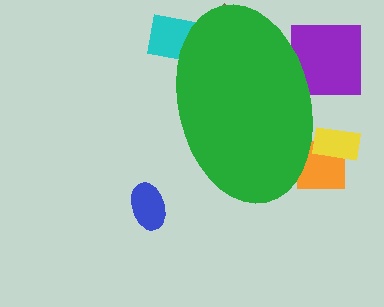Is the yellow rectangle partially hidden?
Yes, the yellow rectangle is partially hidden behind the green ellipse.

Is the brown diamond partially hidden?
Yes, the brown diamond is partially hidden behind the green ellipse.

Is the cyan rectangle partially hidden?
Yes, the cyan rectangle is partially hidden behind the green ellipse.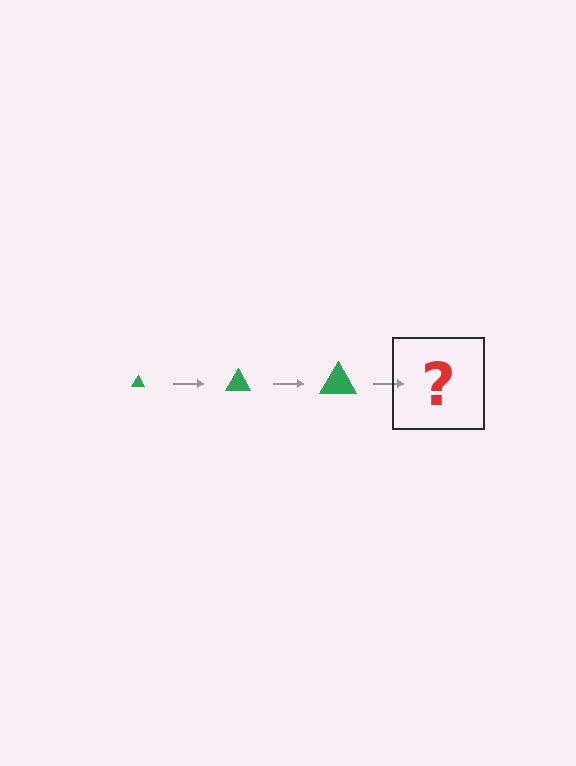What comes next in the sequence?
The next element should be a green triangle, larger than the previous one.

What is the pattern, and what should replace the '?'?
The pattern is that the triangle gets progressively larger each step. The '?' should be a green triangle, larger than the previous one.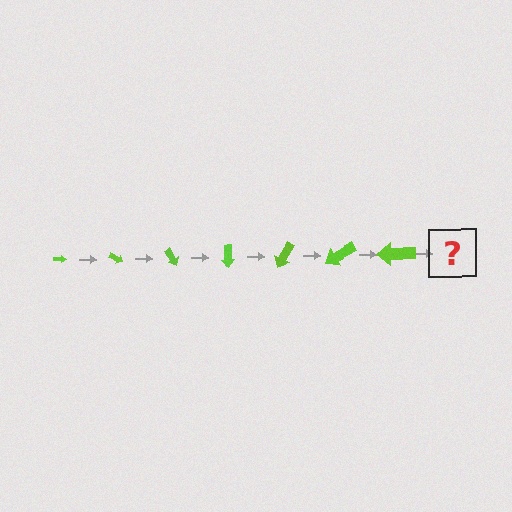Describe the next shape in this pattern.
It should be an arrow, larger than the previous one and rotated 210 degrees from the start.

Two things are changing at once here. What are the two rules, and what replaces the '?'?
The two rules are that the arrow grows larger each step and it rotates 30 degrees each step. The '?' should be an arrow, larger than the previous one and rotated 210 degrees from the start.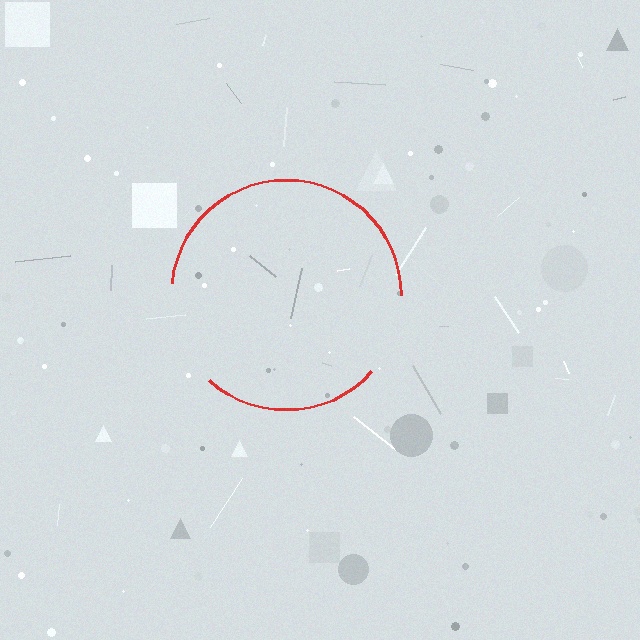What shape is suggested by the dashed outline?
The dashed outline suggests a circle.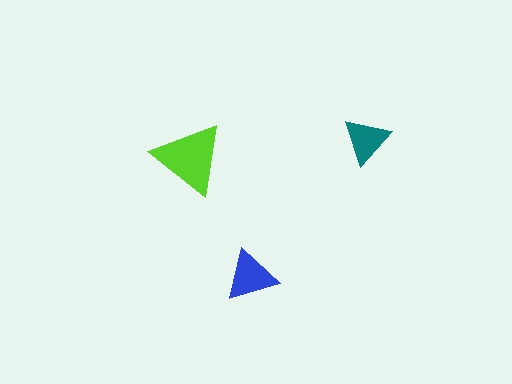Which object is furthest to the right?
The teal triangle is rightmost.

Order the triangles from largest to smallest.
the lime one, the blue one, the teal one.